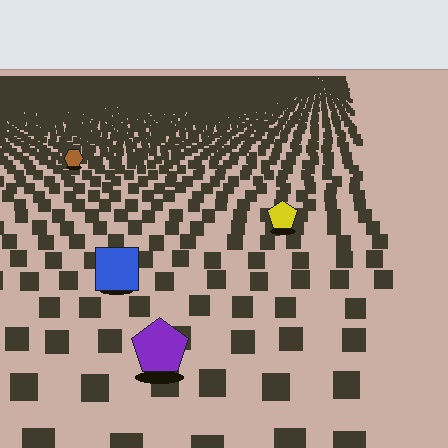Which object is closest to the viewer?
The purple pentagon is closest. The texture marks near it are larger and more spread out.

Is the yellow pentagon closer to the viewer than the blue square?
No. The blue square is closer — you can tell from the texture gradient: the ground texture is coarser near it.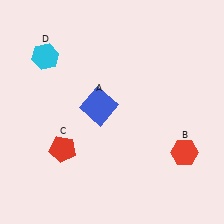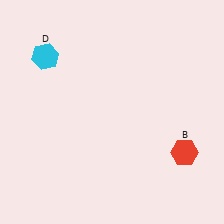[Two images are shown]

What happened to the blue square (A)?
The blue square (A) was removed in Image 2. It was in the top-left area of Image 1.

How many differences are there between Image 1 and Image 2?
There are 2 differences between the two images.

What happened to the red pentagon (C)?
The red pentagon (C) was removed in Image 2. It was in the bottom-left area of Image 1.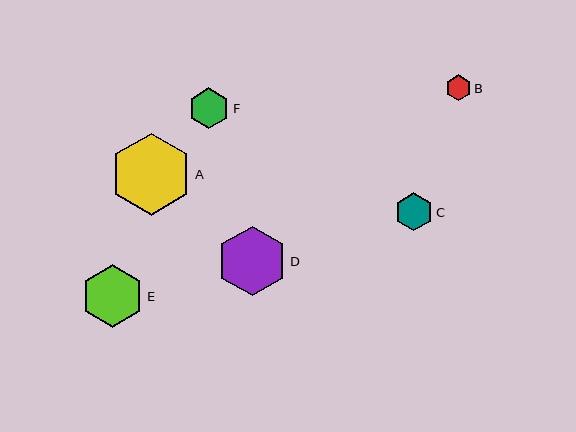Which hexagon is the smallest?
Hexagon B is the smallest with a size of approximately 26 pixels.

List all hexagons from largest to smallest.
From largest to smallest: A, D, E, F, C, B.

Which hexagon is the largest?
Hexagon A is the largest with a size of approximately 82 pixels.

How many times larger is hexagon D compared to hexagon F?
Hexagon D is approximately 1.7 times the size of hexagon F.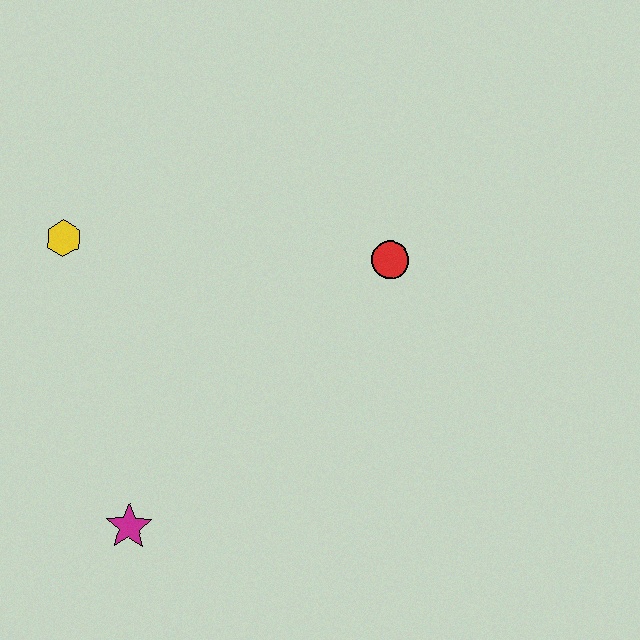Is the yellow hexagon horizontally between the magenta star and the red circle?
No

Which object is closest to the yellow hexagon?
The magenta star is closest to the yellow hexagon.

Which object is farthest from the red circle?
The magenta star is farthest from the red circle.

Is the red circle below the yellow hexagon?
Yes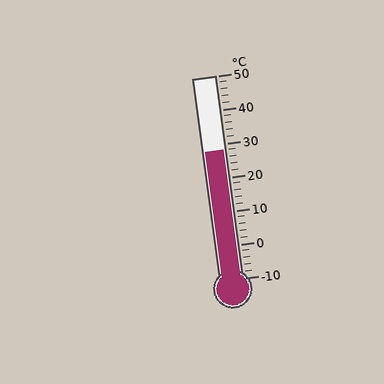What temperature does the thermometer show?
The thermometer shows approximately 28°C.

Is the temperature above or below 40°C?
The temperature is below 40°C.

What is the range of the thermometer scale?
The thermometer scale ranges from -10°C to 50°C.